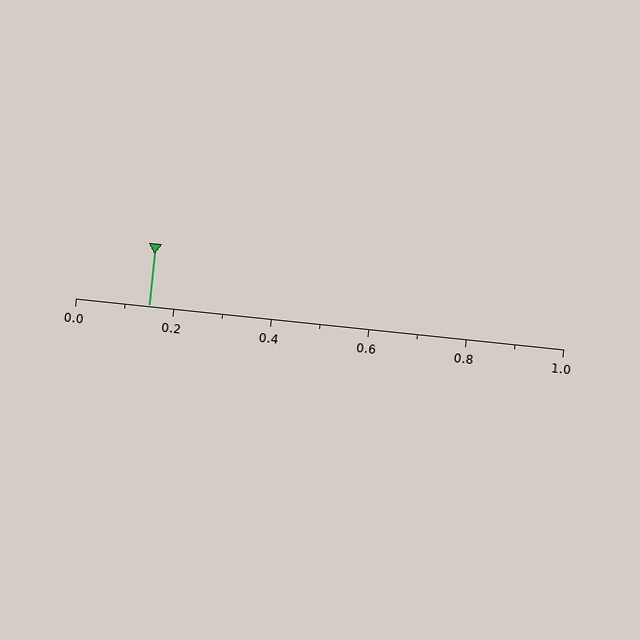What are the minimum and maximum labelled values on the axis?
The axis runs from 0.0 to 1.0.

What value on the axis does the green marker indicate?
The marker indicates approximately 0.15.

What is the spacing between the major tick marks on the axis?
The major ticks are spaced 0.2 apart.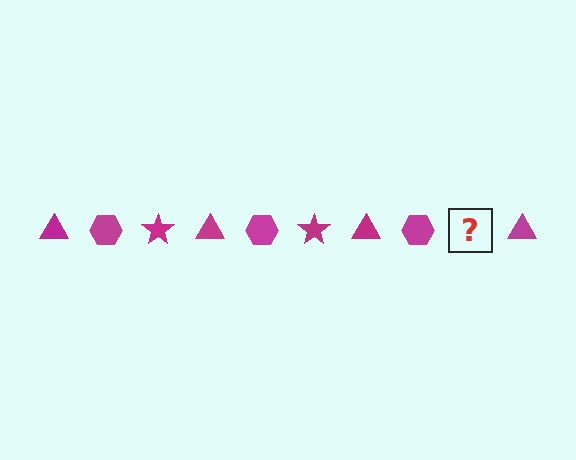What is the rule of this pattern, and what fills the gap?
The rule is that the pattern cycles through triangle, hexagon, star shapes in magenta. The gap should be filled with a magenta star.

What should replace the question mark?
The question mark should be replaced with a magenta star.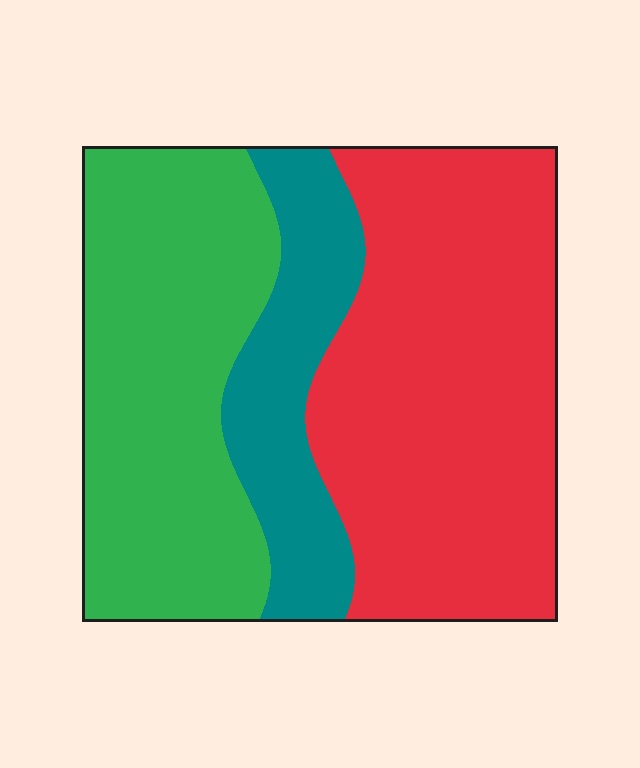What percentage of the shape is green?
Green takes up about three eighths (3/8) of the shape.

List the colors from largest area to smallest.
From largest to smallest: red, green, teal.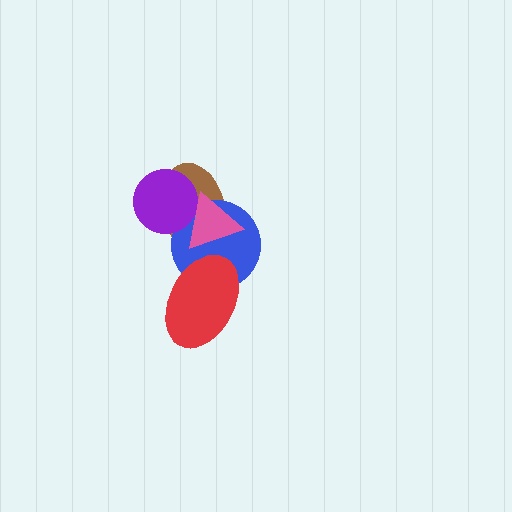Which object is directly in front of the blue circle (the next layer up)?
The red ellipse is directly in front of the blue circle.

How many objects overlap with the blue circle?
4 objects overlap with the blue circle.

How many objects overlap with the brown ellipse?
3 objects overlap with the brown ellipse.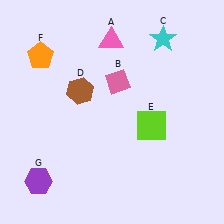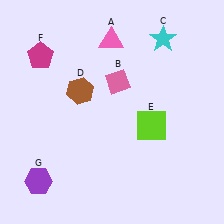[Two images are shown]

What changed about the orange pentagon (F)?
In Image 1, F is orange. In Image 2, it changed to magenta.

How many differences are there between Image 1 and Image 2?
There is 1 difference between the two images.